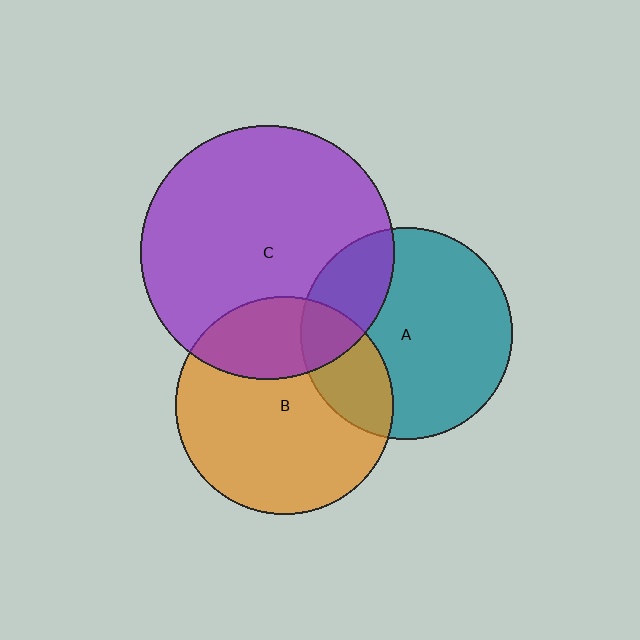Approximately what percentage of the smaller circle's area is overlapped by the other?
Approximately 25%.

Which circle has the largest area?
Circle C (purple).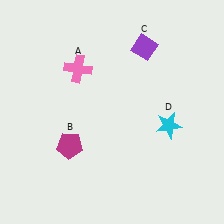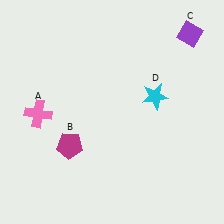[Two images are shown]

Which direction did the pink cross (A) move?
The pink cross (A) moved down.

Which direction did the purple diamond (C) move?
The purple diamond (C) moved right.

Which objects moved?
The objects that moved are: the pink cross (A), the purple diamond (C), the cyan star (D).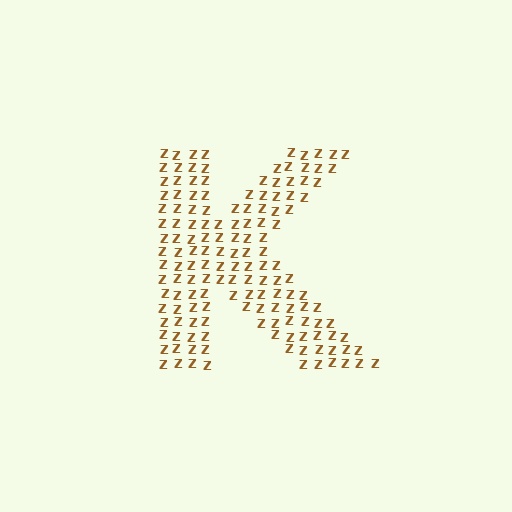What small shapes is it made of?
It is made of small letter Z's.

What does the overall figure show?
The overall figure shows the letter K.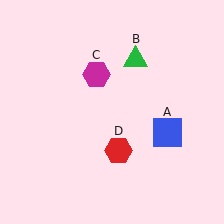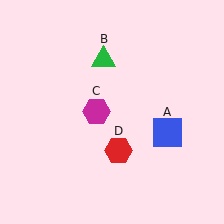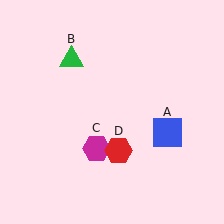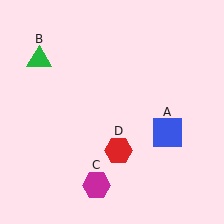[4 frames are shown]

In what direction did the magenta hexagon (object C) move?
The magenta hexagon (object C) moved down.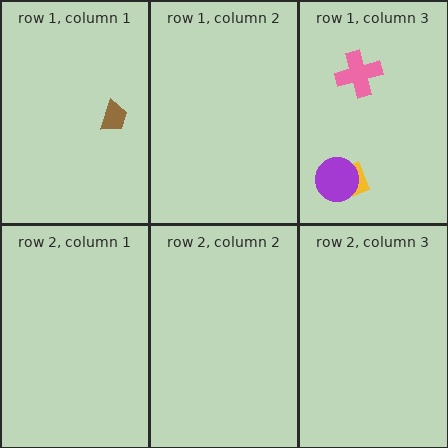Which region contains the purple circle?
The row 1, column 3 region.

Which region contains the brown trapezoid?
The row 1, column 1 region.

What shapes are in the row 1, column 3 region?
The yellow rectangle, the purple circle, the pink cross.